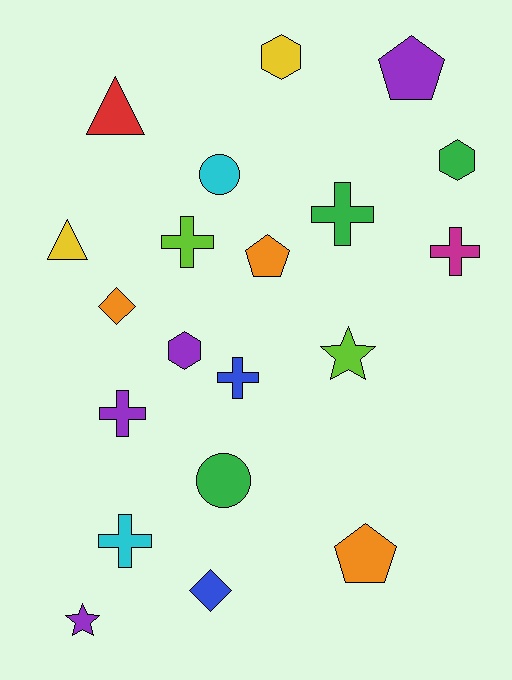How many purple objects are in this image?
There are 4 purple objects.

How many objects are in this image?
There are 20 objects.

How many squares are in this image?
There are no squares.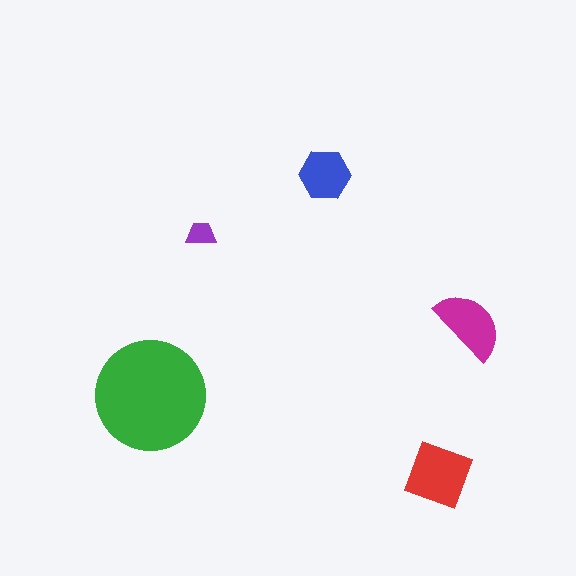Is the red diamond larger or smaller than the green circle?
Smaller.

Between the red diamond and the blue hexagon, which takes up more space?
The red diamond.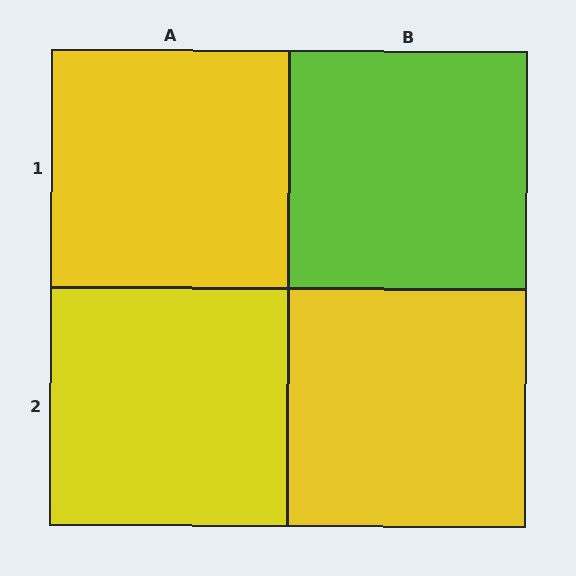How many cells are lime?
1 cell is lime.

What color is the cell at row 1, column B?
Lime.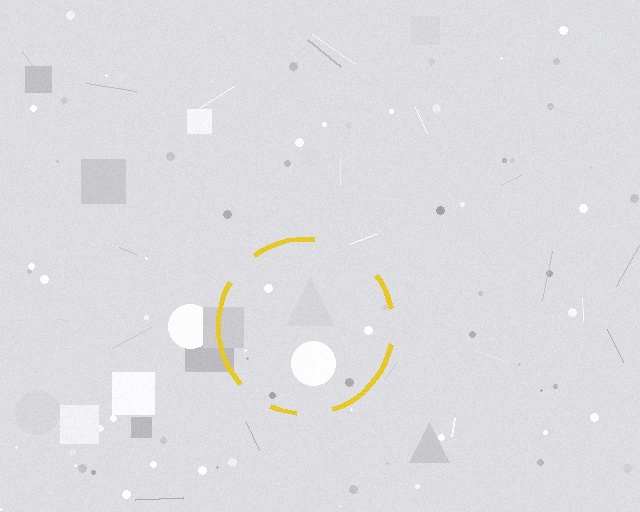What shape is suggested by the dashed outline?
The dashed outline suggests a circle.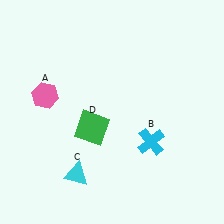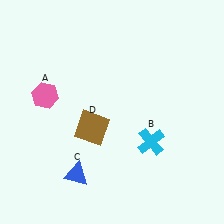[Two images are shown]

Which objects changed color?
C changed from cyan to blue. D changed from green to brown.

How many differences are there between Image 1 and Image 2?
There are 2 differences between the two images.